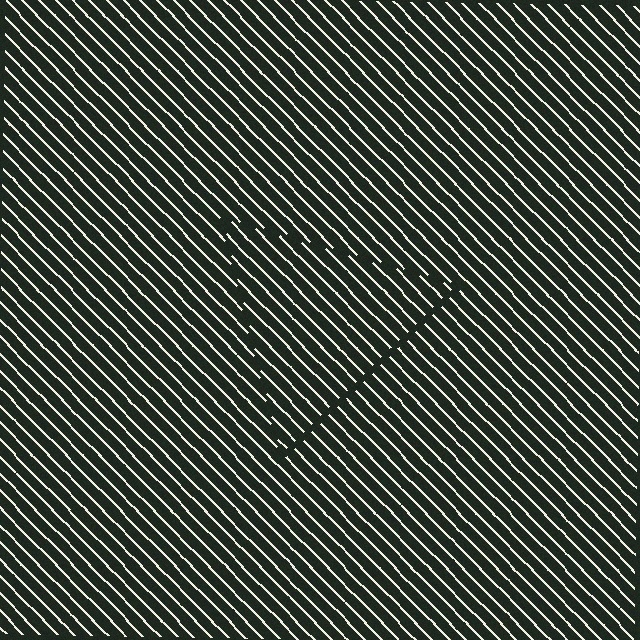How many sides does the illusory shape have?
3 sides — the line-ends trace a triangle.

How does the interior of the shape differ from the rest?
The interior of the shape contains the same grating, shifted by half a period — the contour is defined by the phase discontinuity where line-ends from the inner and outer gratings abut.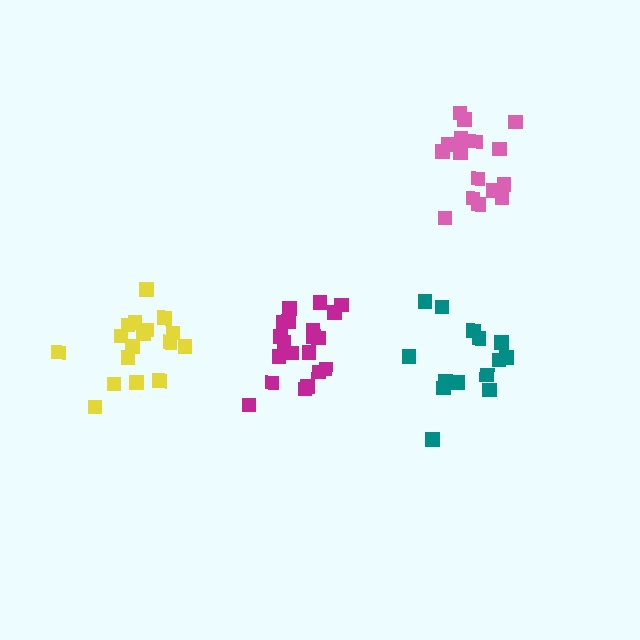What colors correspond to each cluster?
The clusters are colored: teal, magenta, pink, yellow.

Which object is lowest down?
The teal cluster is bottommost.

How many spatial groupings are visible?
There are 4 spatial groupings.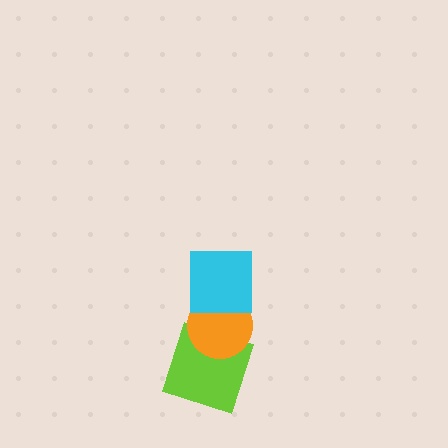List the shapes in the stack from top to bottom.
From top to bottom: the cyan square, the orange circle, the lime square.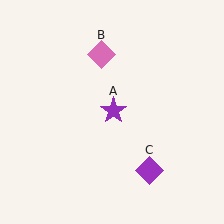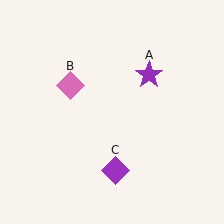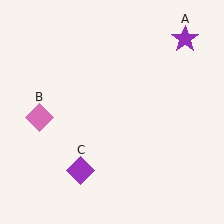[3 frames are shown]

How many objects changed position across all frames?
3 objects changed position: purple star (object A), pink diamond (object B), purple diamond (object C).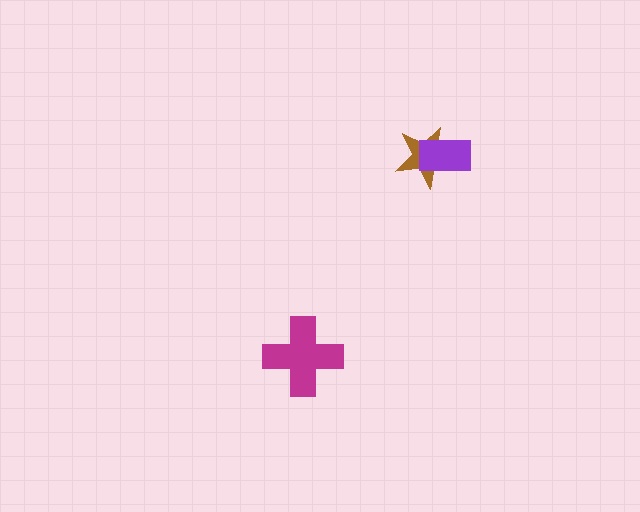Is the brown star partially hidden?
Yes, it is partially covered by another shape.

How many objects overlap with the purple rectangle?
1 object overlaps with the purple rectangle.